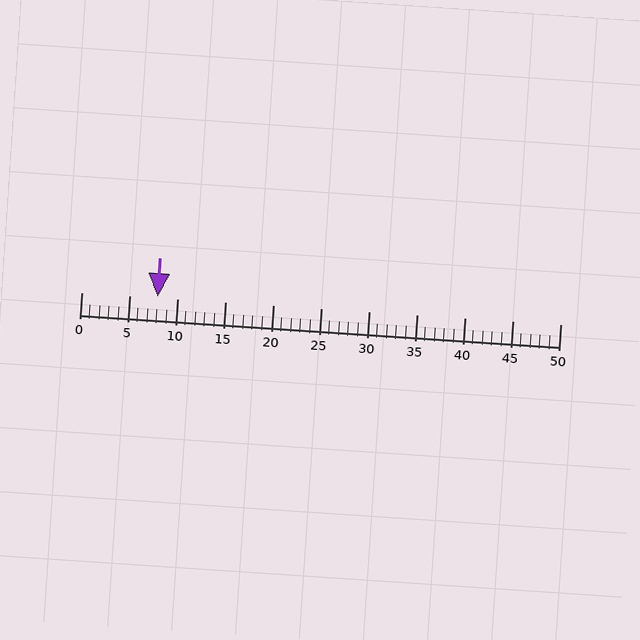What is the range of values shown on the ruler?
The ruler shows values from 0 to 50.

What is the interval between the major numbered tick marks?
The major tick marks are spaced 5 units apart.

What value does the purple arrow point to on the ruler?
The purple arrow points to approximately 8.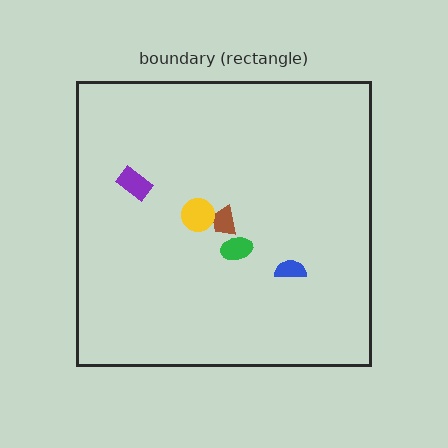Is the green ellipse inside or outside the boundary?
Inside.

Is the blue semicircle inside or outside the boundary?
Inside.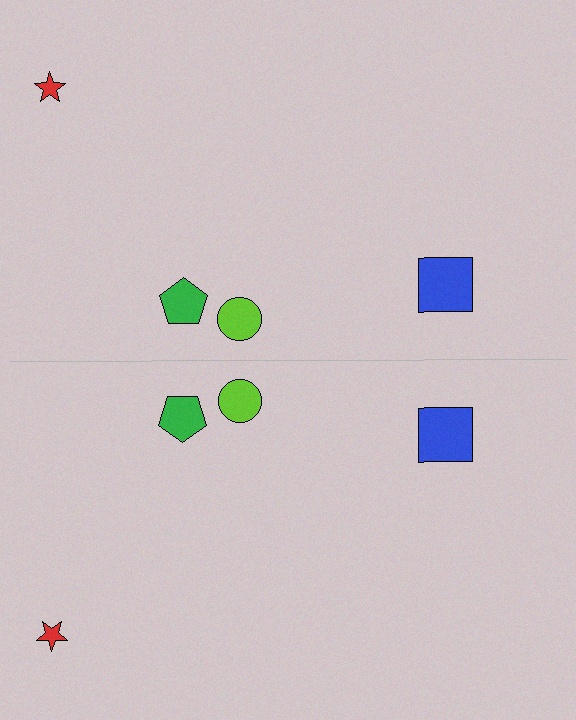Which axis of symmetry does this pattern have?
The pattern has a horizontal axis of symmetry running through the center of the image.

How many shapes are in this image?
There are 8 shapes in this image.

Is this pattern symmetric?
Yes, this pattern has bilateral (reflection) symmetry.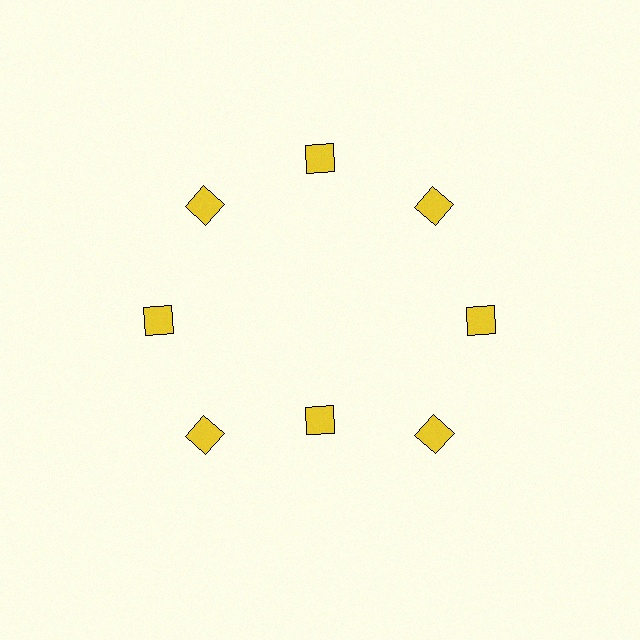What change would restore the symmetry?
The symmetry would be restored by moving it outward, back onto the ring so that all 8 squares sit at equal angles and equal distance from the center.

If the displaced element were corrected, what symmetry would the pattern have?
It would have 8-fold rotational symmetry — the pattern would map onto itself every 45 degrees.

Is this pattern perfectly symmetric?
No. The 8 yellow squares are arranged in a ring, but one element near the 6 o'clock position is pulled inward toward the center, breaking the 8-fold rotational symmetry.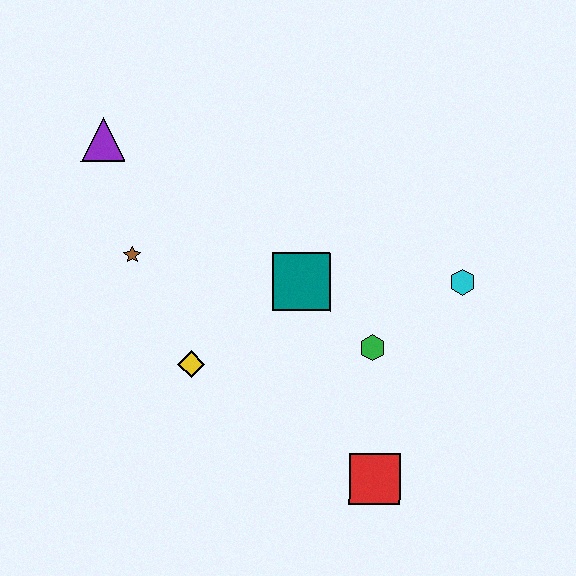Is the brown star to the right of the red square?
No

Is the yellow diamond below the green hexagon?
Yes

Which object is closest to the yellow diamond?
The brown star is closest to the yellow diamond.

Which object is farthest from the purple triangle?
The red square is farthest from the purple triangle.